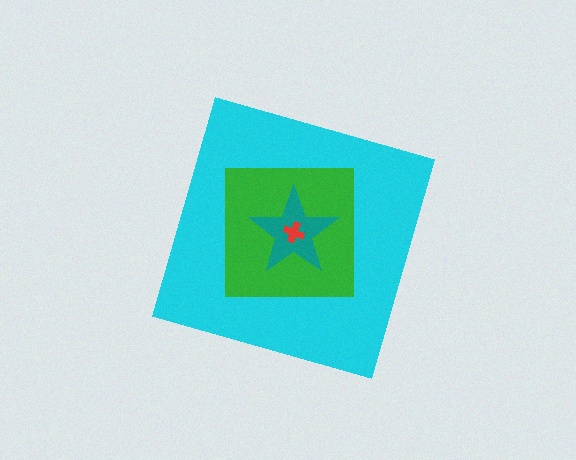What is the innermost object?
The red cross.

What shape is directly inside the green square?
The teal star.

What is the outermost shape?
The cyan diamond.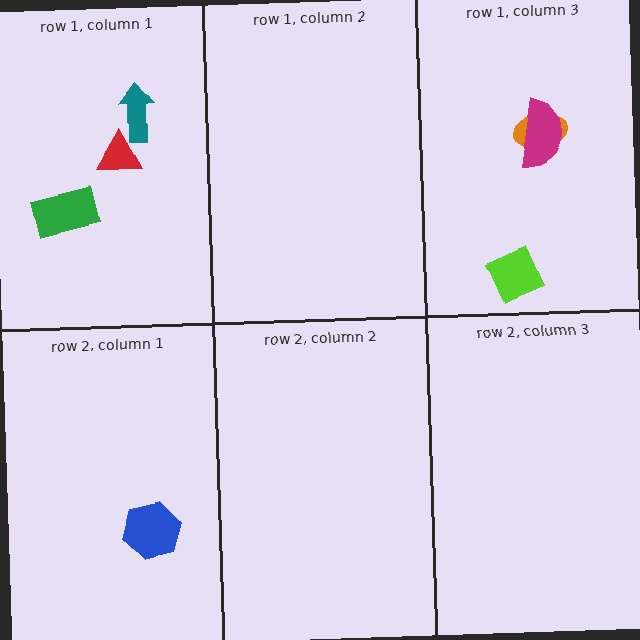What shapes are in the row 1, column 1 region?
The red triangle, the green rectangle, the teal arrow.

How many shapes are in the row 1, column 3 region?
3.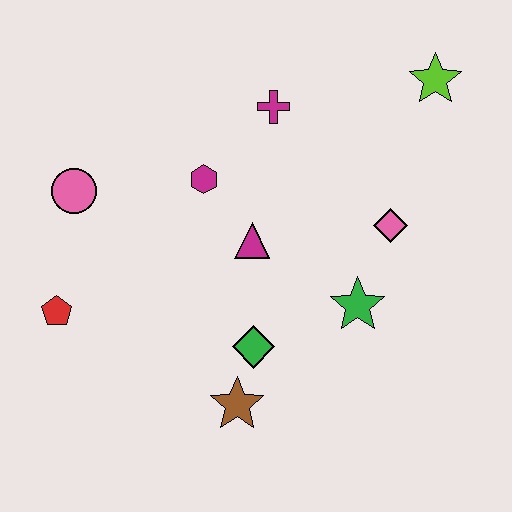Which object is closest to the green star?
The pink diamond is closest to the green star.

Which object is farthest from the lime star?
The red pentagon is farthest from the lime star.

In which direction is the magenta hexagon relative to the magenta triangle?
The magenta hexagon is above the magenta triangle.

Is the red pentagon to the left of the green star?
Yes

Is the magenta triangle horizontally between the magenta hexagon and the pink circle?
No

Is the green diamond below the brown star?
No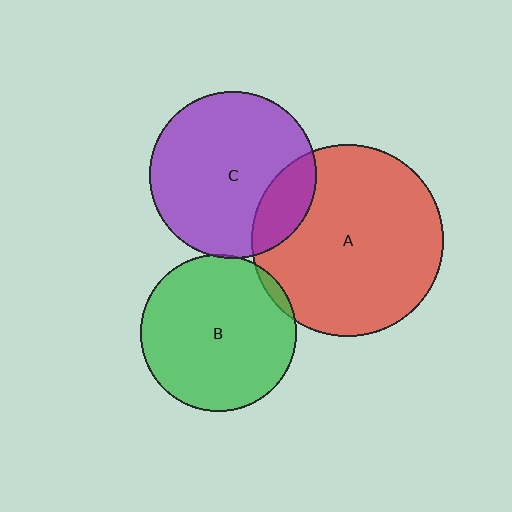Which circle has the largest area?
Circle A (red).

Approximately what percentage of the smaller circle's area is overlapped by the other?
Approximately 5%.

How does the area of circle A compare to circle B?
Approximately 1.5 times.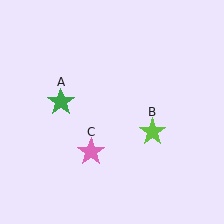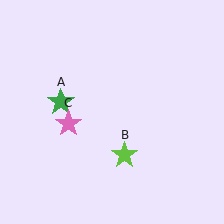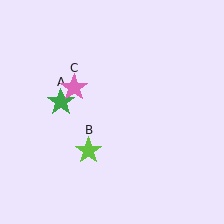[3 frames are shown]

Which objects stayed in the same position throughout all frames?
Green star (object A) remained stationary.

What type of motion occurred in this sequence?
The lime star (object B), pink star (object C) rotated clockwise around the center of the scene.